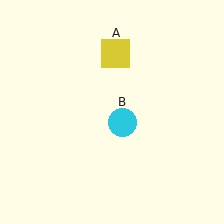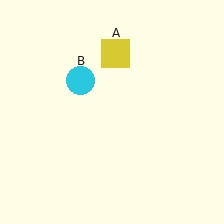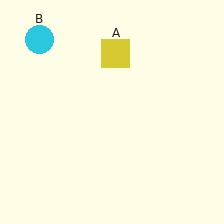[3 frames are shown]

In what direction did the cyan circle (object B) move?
The cyan circle (object B) moved up and to the left.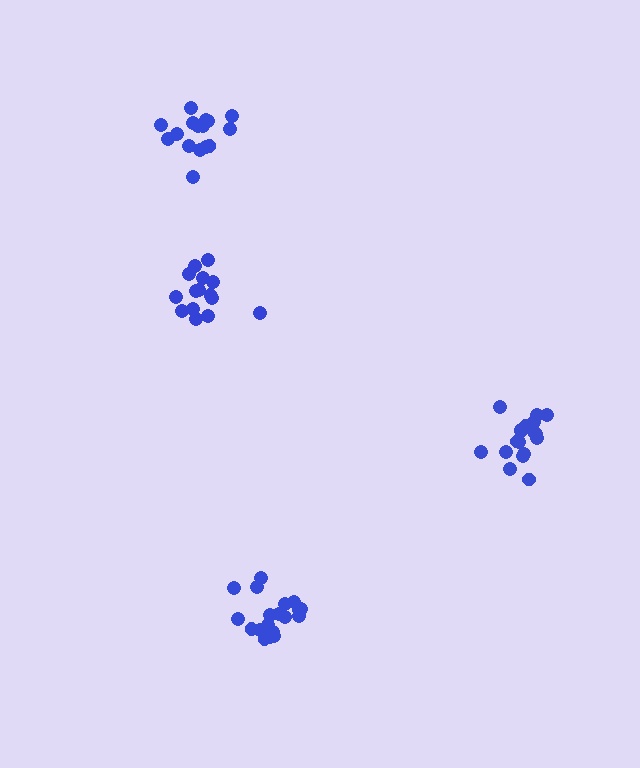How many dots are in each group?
Group 1: 19 dots, Group 2: 15 dots, Group 3: 16 dots, Group 4: 18 dots (68 total).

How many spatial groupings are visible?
There are 4 spatial groupings.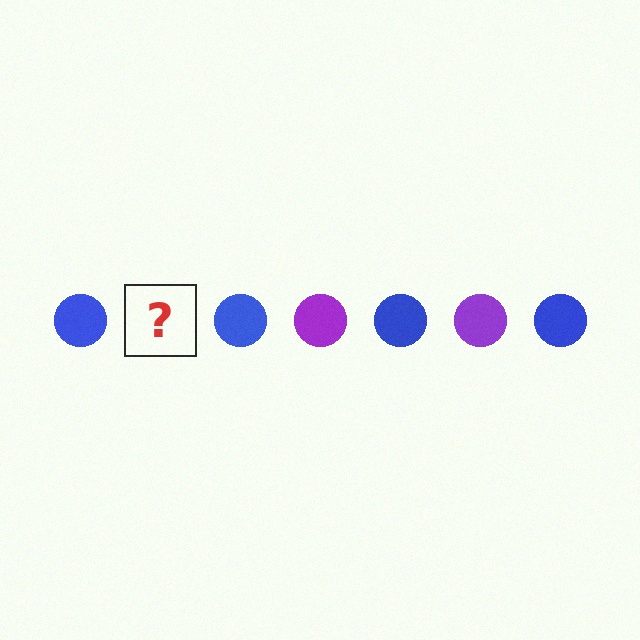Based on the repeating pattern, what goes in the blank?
The blank should be a purple circle.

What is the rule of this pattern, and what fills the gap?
The rule is that the pattern cycles through blue, purple circles. The gap should be filled with a purple circle.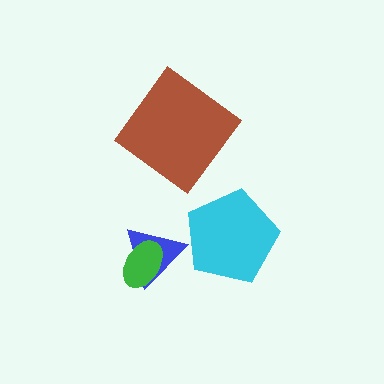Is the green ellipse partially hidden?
No, no other shape covers it.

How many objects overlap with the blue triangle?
1 object overlaps with the blue triangle.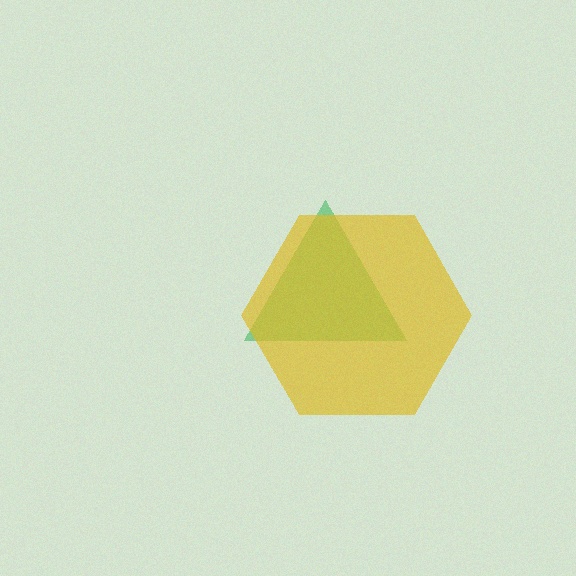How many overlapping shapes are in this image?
There are 2 overlapping shapes in the image.